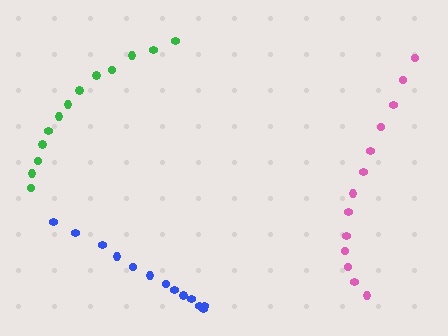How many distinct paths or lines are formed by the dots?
There are 3 distinct paths.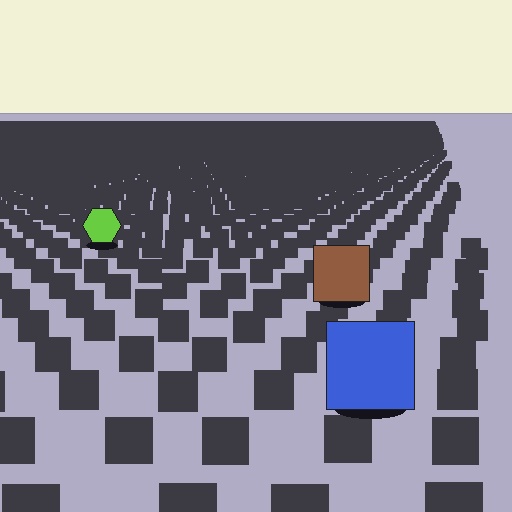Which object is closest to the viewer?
The blue square is closest. The texture marks near it are larger and more spread out.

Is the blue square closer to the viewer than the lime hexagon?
Yes. The blue square is closer — you can tell from the texture gradient: the ground texture is coarser near it.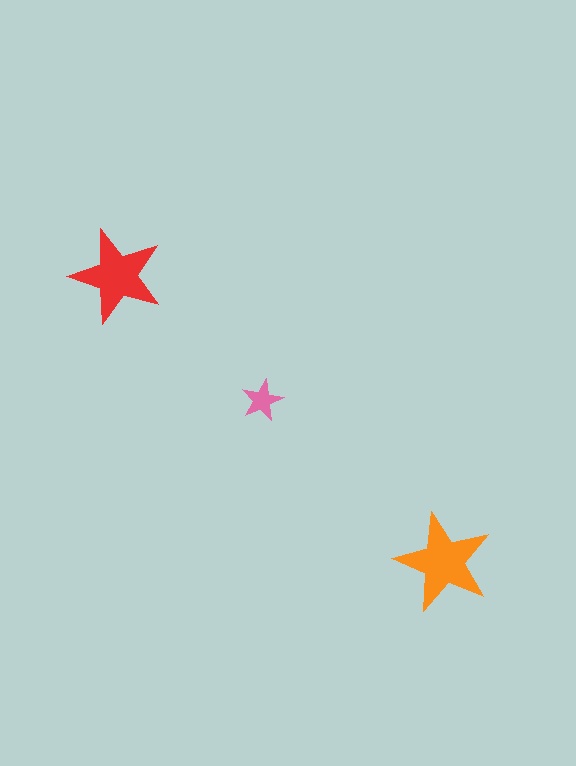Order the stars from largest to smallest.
the orange one, the red one, the pink one.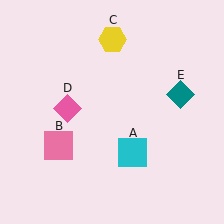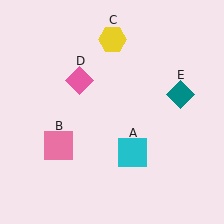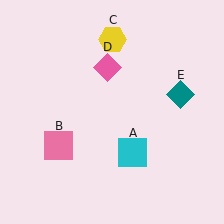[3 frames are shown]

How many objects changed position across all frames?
1 object changed position: pink diamond (object D).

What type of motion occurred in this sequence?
The pink diamond (object D) rotated clockwise around the center of the scene.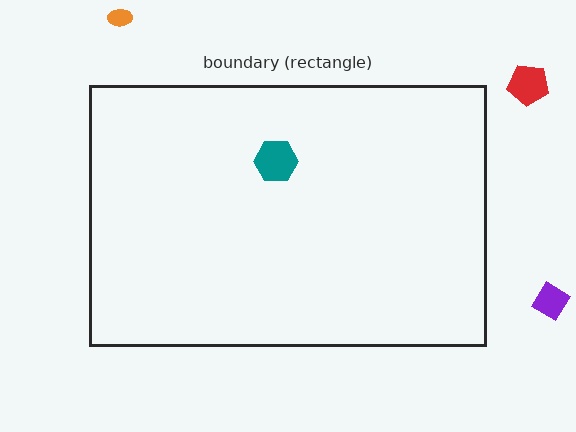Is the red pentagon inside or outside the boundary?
Outside.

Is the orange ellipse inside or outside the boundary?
Outside.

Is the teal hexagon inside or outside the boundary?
Inside.